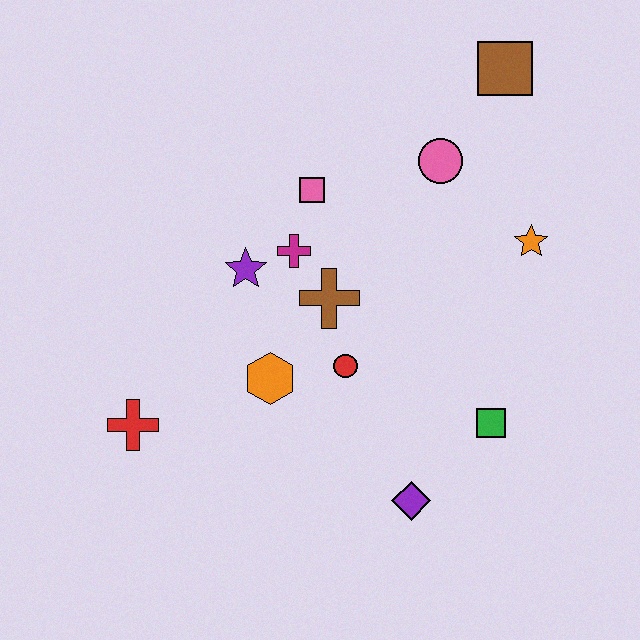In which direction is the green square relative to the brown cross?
The green square is to the right of the brown cross.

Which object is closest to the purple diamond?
The green square is closest to the purple diamond.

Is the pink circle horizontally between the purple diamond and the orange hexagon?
No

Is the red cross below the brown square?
Yes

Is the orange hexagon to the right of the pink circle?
No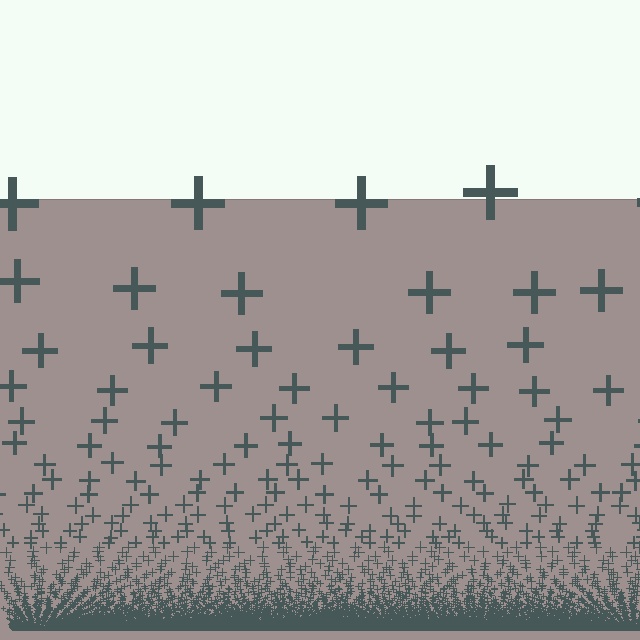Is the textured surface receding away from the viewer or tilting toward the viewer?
The surface appears to tilt toward the viewer. Texture elements get larger and sparser toward the top.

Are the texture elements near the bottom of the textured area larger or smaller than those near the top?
Smaller. The gradient is inverted — elements near the bottom are smaller and denser.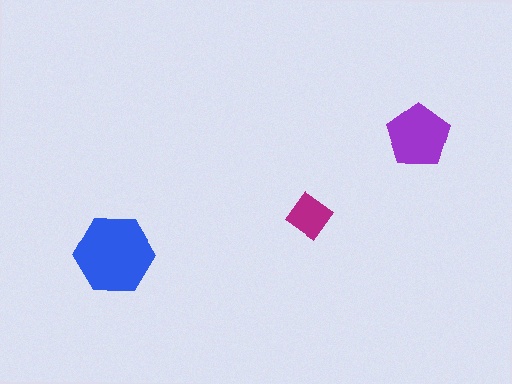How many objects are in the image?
There are 3 objects in the image.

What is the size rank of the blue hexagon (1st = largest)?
1st.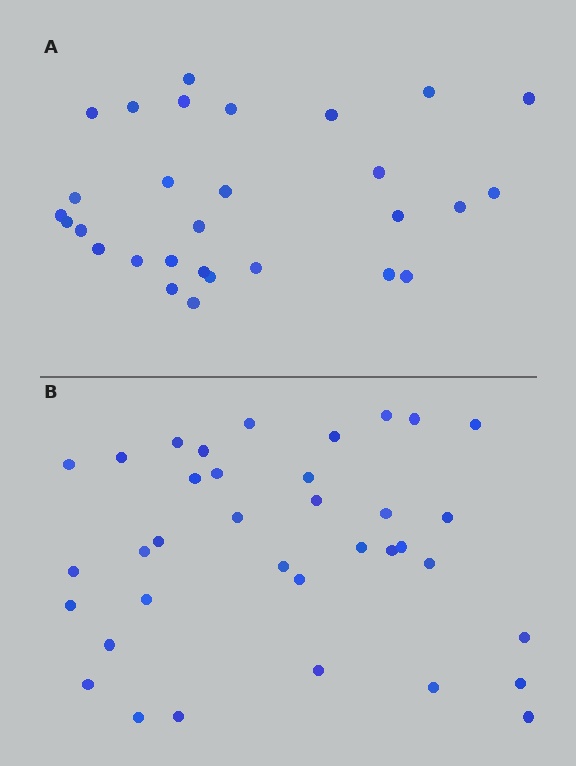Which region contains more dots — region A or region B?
Region B (the bottom region) has more dots.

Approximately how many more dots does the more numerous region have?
Region B has roughly 8 or so more dots than region A.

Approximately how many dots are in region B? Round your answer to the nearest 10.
About 40 dots. (The exact count is 36, which rounds to 40.)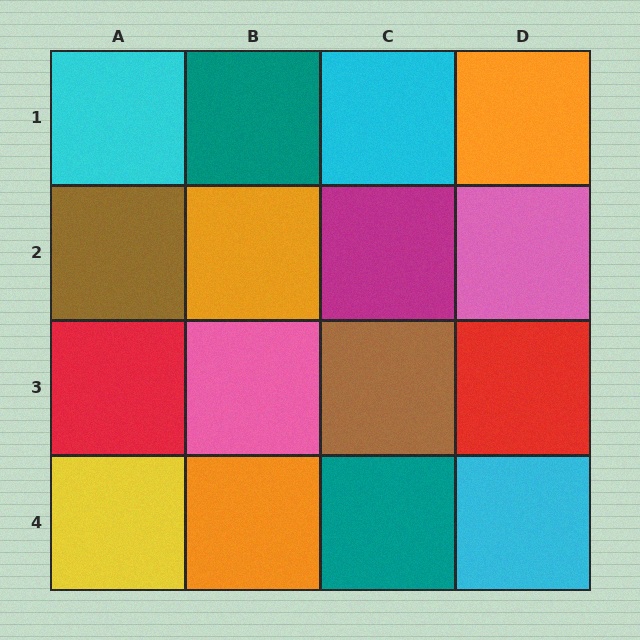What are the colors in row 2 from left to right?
Brown, orange, magenta, pink.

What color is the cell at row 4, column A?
Yellow.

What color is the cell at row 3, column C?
Brown.